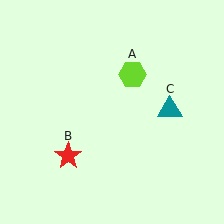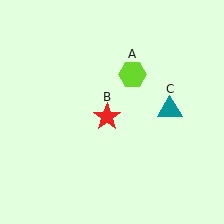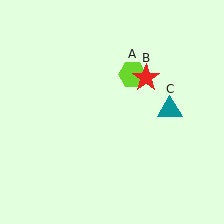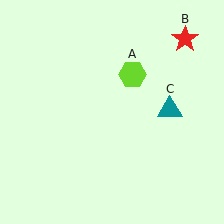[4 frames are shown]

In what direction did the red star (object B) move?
The red star (object B) moved up and to the right.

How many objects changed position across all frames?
1 object changed position: red star (object B).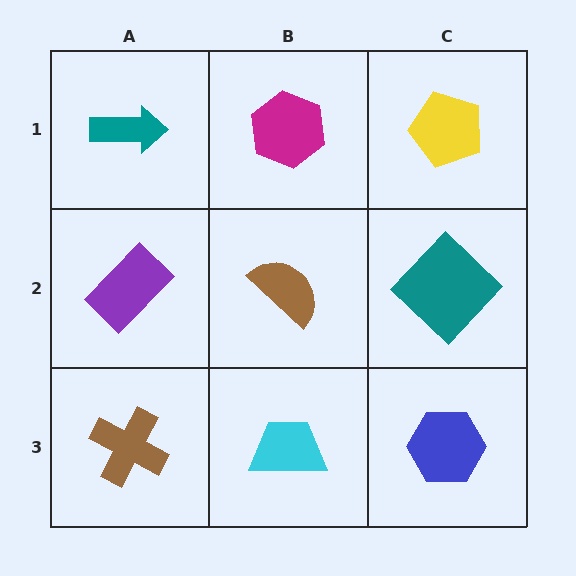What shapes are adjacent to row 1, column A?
A purple rectangle (row 2, column A), a magenta hexagon (row 1, column B).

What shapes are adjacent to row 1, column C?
A teal diamond (row 2, column C), a magenta hexagon (row 1, column B).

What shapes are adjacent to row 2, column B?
A magenta hexagon (row 1, column B), a cyan trapezoid (row 3, column B), a purple rectangle (row 2, column A), a teal diamond (row 2, column C).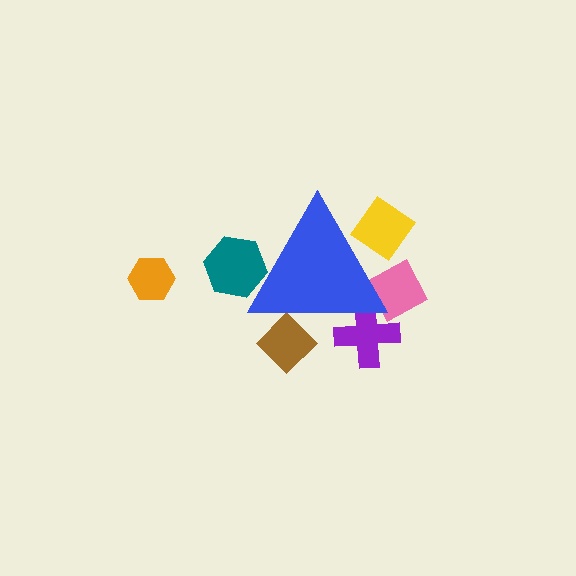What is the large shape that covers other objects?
A blue triangle.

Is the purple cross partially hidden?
Yes, the purple cross is partially hidden behind the blue triangle.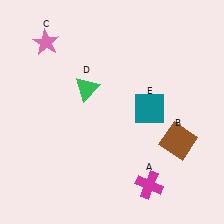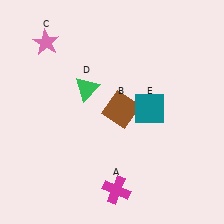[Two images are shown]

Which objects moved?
The objects that moved are: the magenta cross (A), the brown square (B).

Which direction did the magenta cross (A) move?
The magenta cross (A) moved left.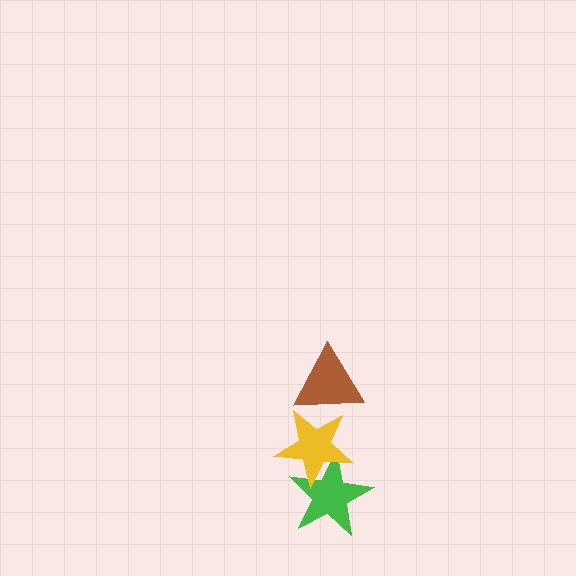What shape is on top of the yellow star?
The brown triangle is on top of the yellow star.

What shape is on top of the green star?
The yellow star is on top of the green star.